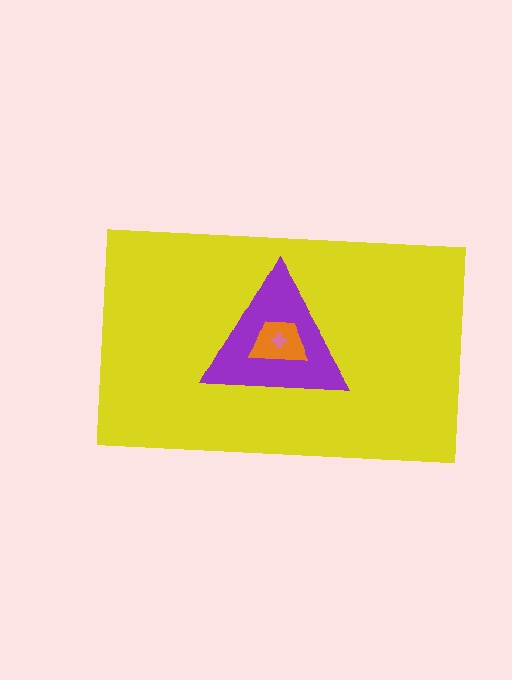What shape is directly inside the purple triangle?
The orange trapezoid.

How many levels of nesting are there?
4.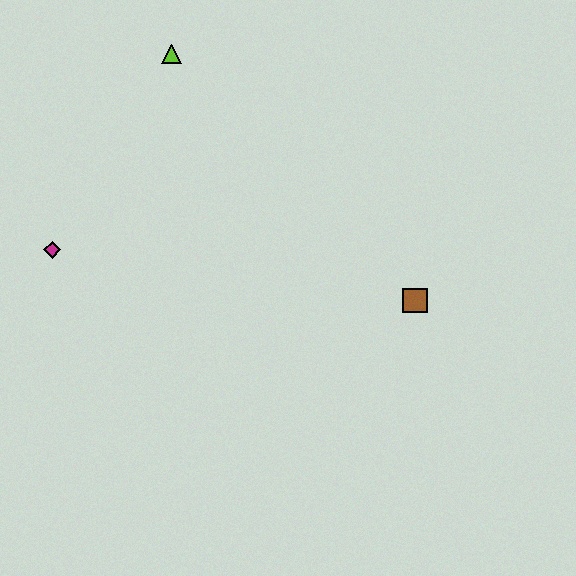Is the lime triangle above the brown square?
Yes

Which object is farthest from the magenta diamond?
The brown square is farthest from the magenta diamond.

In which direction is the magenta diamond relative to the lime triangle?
The magenta diamond is below the lime triangle.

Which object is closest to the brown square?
The lime triangle is closest to the brown square.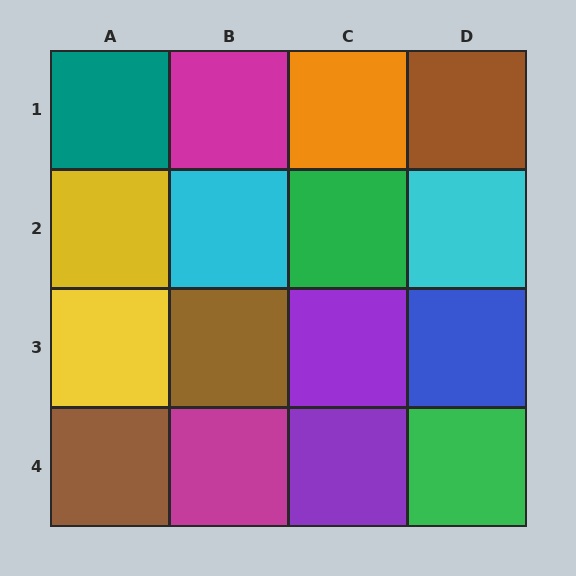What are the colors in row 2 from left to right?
Yellow, cyan, green, cyan.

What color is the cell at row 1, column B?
Magenta.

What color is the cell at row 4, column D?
Green.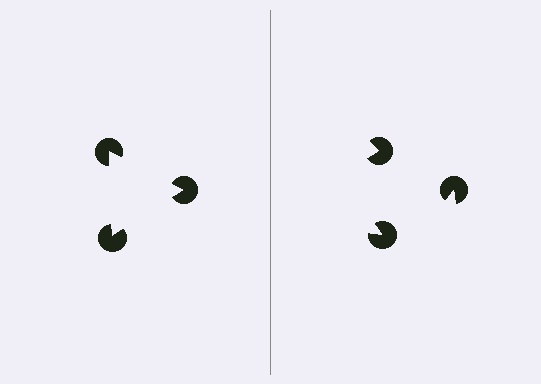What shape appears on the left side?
An illusory triangle.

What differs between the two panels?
The pac-man discs are positioned identically on both sides; only the wedge orientations differ. On the left they align to a triangle; on the right they are misaligned.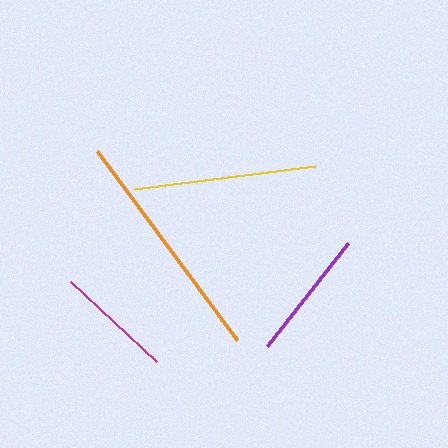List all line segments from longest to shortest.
From longest to shortest: orange, yellow, purple, magenta.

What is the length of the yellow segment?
The yellow segment is approximately 182 pixels long.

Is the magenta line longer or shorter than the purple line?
The purple line is longer than the magenta line.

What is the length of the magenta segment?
The magenta segment is approximately 118 pixels long.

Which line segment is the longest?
The orange line is the longest at approximately 235 pixels.